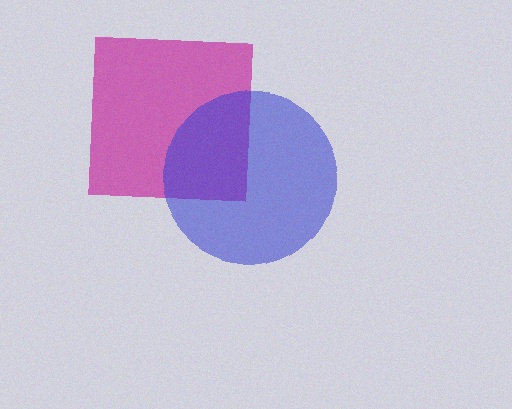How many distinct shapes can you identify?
There are 2 distinct shapes: a magenta square, a blue circle.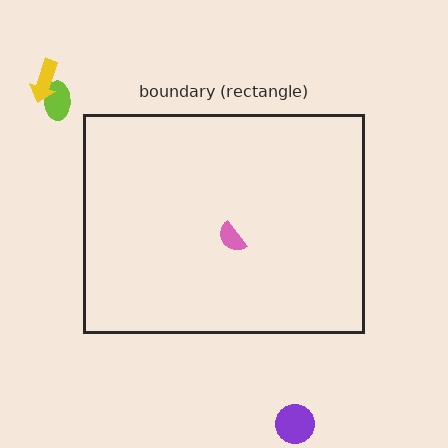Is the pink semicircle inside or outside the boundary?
Inside.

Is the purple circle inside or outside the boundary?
Outside.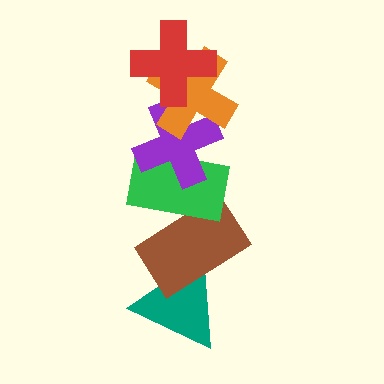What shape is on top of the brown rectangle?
The green rectangle is on top of the brown rectangle.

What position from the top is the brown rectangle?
The brown rectangle is 5th from the top.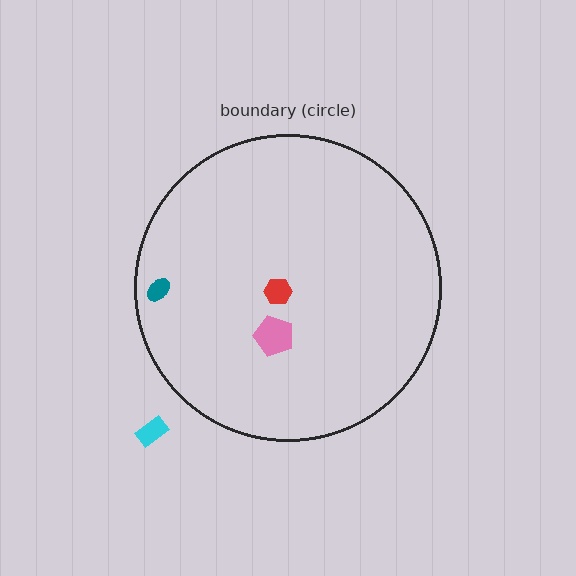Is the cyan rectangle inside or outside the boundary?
Outside.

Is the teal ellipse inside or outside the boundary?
Inside.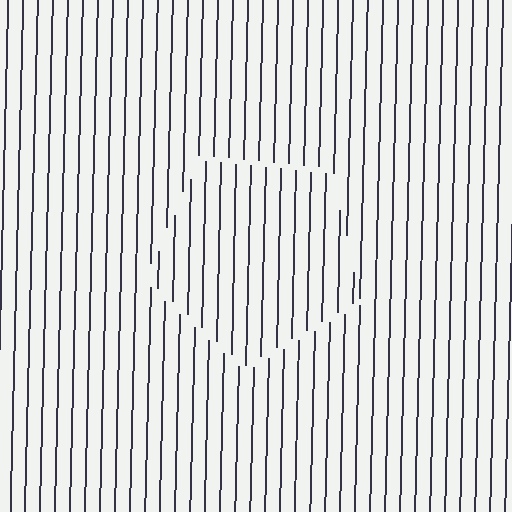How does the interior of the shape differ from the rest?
The interior of the shape contains the same grating, shifted by half a period — the contour is defined by the phase discontinuity where line-ends from the inner and outer gratings abut.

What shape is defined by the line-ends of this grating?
An illusory pentagon. The interior of the shape contains the same grating, shifted by half a period — the contour is defined by the phase discontinuity where line-ends from the inner and outer gratings abut.